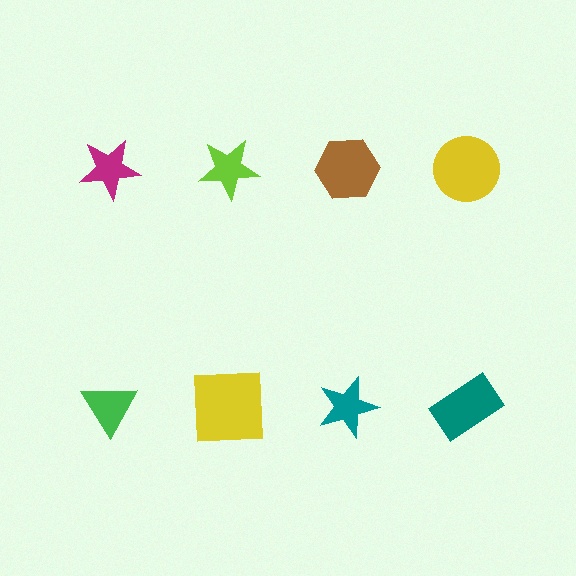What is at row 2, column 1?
A green triangle.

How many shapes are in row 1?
4 shapes.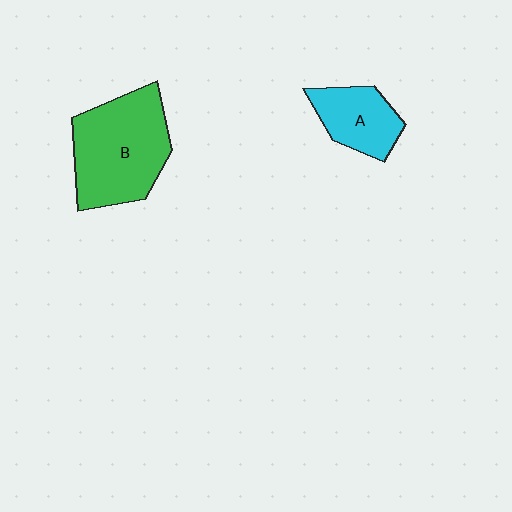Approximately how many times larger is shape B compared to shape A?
Approximately 2.0 times.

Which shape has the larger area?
Shape B (green).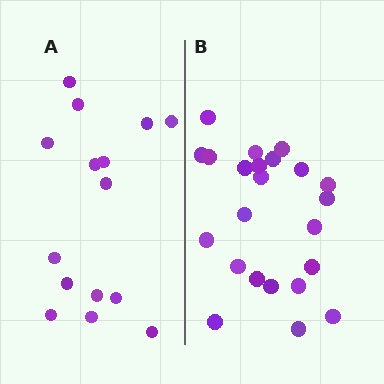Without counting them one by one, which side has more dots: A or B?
Region B (the right region) has more dots.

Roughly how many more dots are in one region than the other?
Region B has roughly 8 or so more dots than region A.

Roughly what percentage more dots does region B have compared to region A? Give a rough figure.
About 55% more.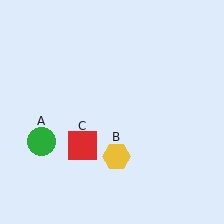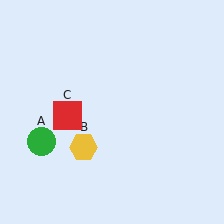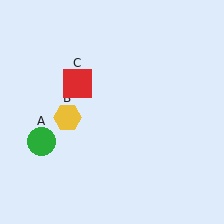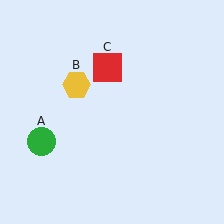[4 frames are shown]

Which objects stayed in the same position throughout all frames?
Green circle (object A) remained stationary.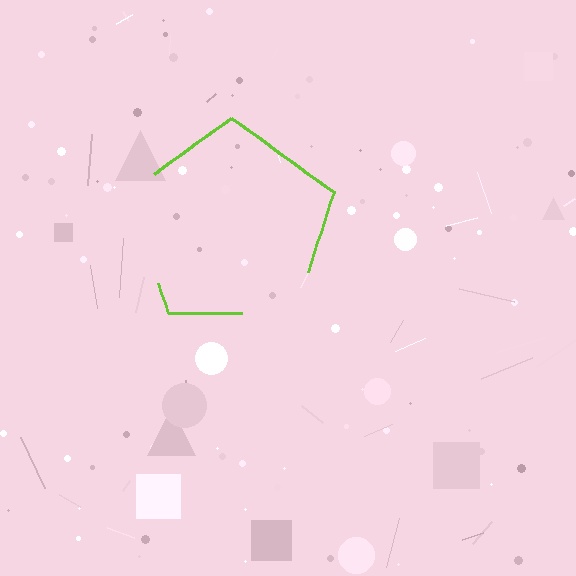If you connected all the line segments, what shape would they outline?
They would outline a pentagon.